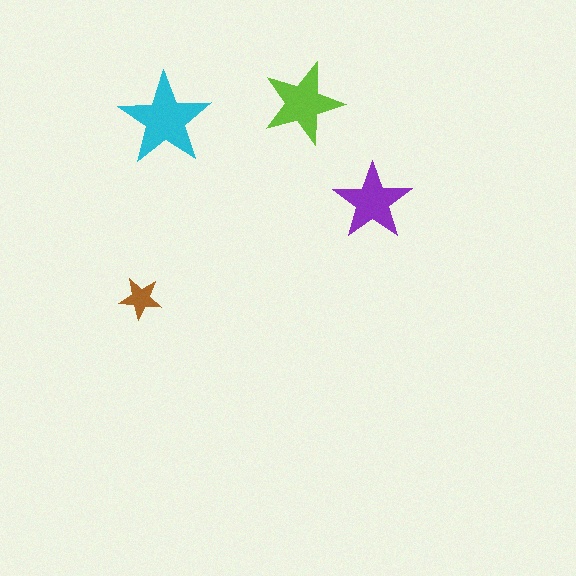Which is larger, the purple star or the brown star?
The purple one.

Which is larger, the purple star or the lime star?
The lime one.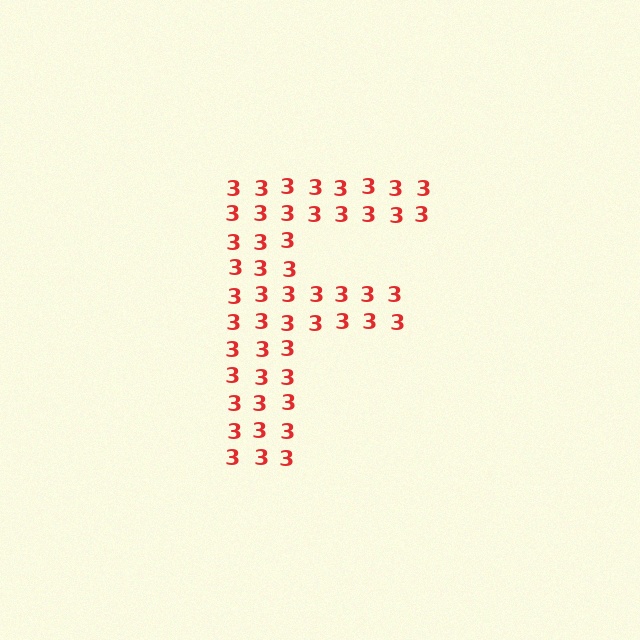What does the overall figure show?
The overall figure shows the letter F.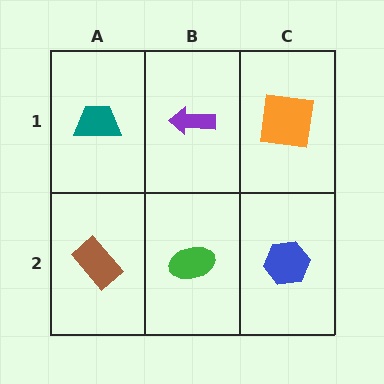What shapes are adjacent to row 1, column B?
A green ellipse (row 2, column B), a teal trapezoid (row 1, column A), an orange square (row 1, column C).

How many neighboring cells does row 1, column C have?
2.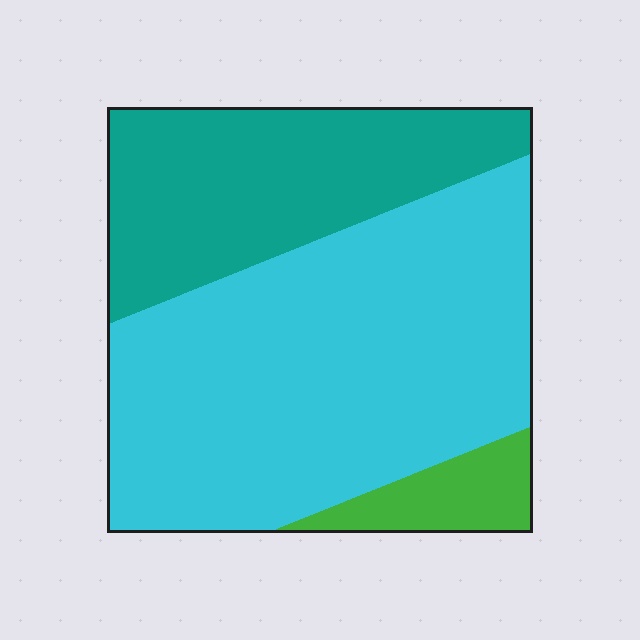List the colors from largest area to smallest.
From largest to smallest: cyan, teal, green.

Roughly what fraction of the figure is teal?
Teal takes up about one third (1/3) of the figure.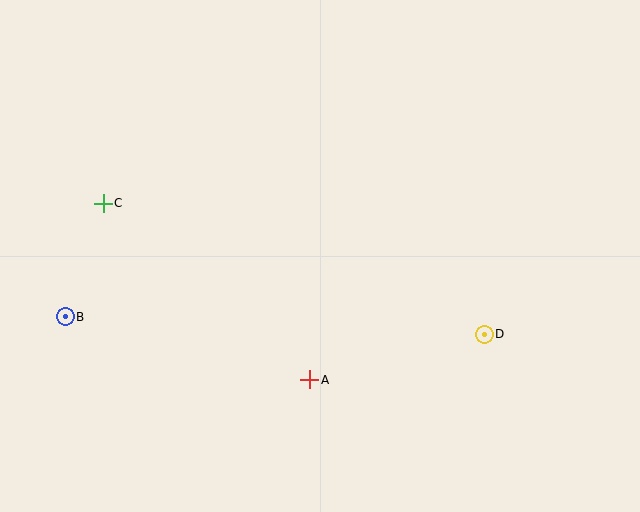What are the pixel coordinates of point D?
Point D is at (484, 334).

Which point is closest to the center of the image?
Point A at (310, 380) is closest to the center.